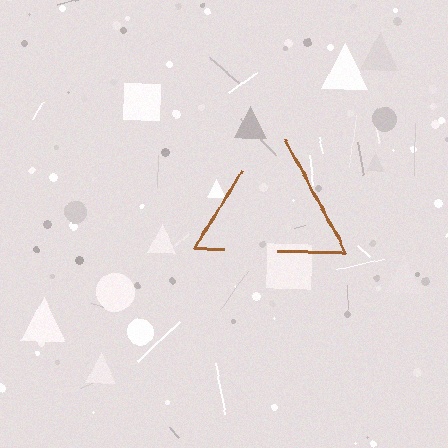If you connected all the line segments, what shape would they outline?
They would outline a triangle.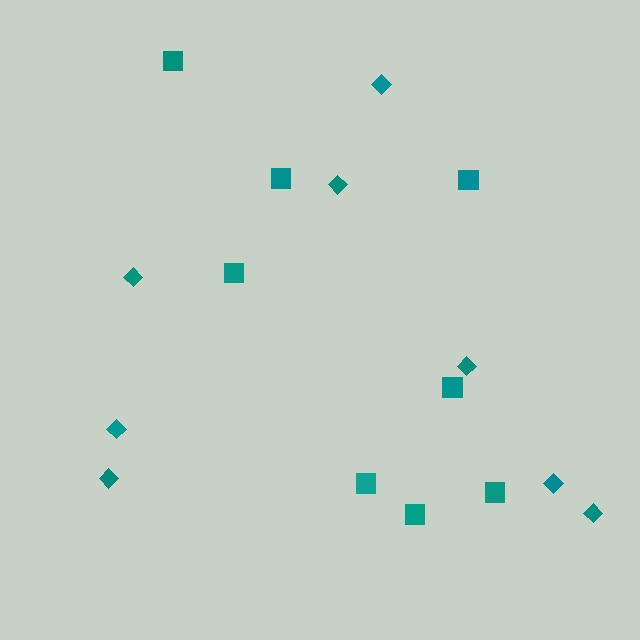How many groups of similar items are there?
There are 2 groups: one group of squares (8) and one group of diamonds (8).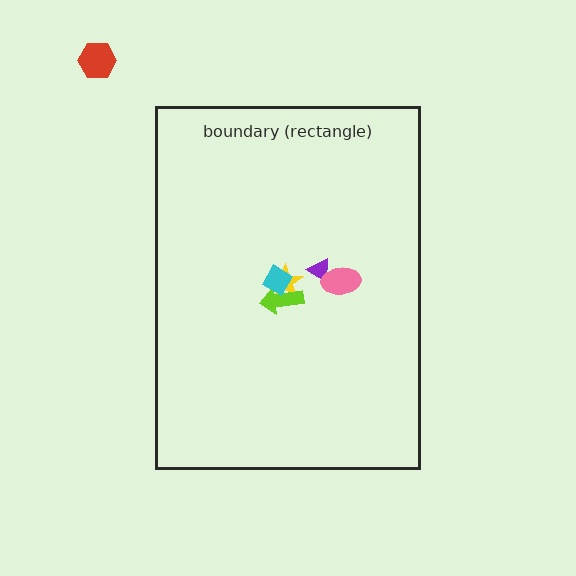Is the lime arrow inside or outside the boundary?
Inside.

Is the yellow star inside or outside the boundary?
Inside.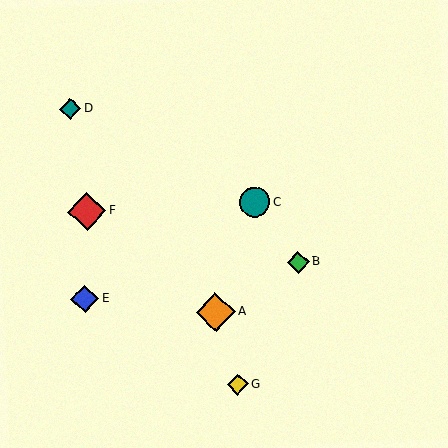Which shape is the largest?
The orange diamond (labeled A) is the largest.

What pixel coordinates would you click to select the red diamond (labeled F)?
Click at (87, 211) to select the red diamond F.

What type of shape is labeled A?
Shape A is an orange diamond.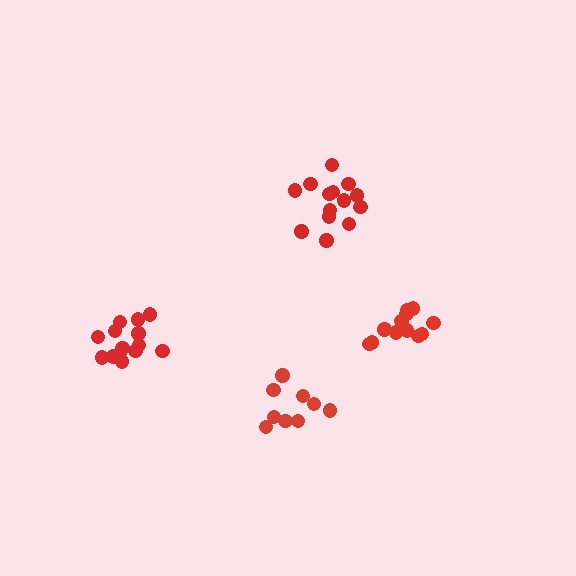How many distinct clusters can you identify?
There are 4 distinct clusters.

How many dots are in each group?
Group 1: 14 dots, Group 2: 9 dots, Group 3: 14 dots, Group 4: 12 dots (49 total).